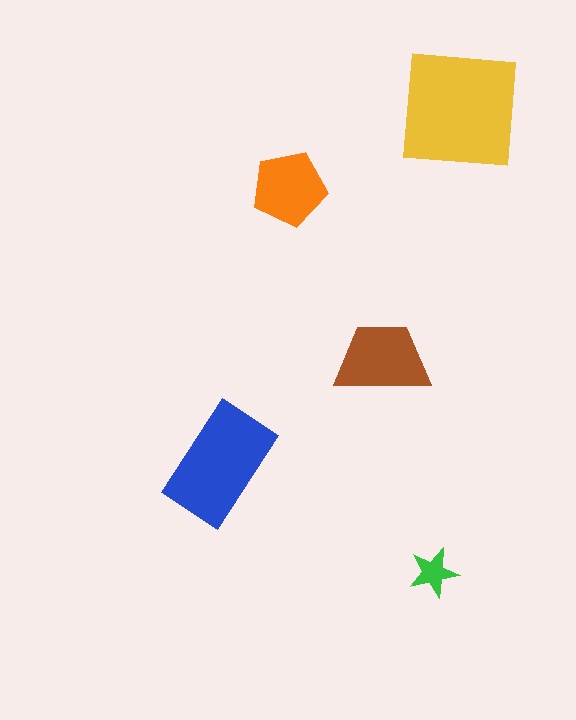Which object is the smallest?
The green star.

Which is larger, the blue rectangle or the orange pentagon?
The blue rectangle.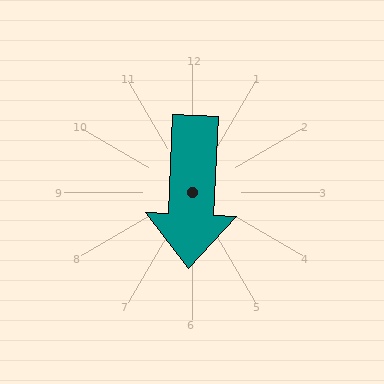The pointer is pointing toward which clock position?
Roughly 6 o'clock.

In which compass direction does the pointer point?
South.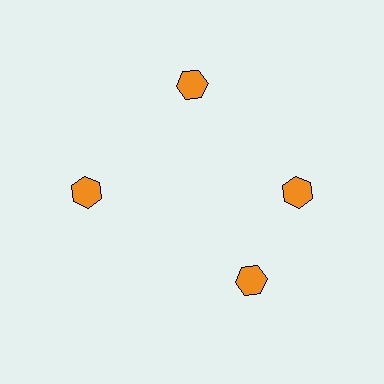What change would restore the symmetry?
The symmetry would be restored by rotating it back into even spacing with its neighbors so that all 4 hexagons sit at equal angles and equal distance from the center.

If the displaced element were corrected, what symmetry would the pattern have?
It would have 4-fold rotational symmetry — the pattern would map onto itself every 90 degrees.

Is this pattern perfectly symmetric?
No. The 4 orange hexagons are arranged in a ring, but one element near the 6 o'clock position is rotated out of alignment along the ring, breaking the 4-fold rotational symmetry.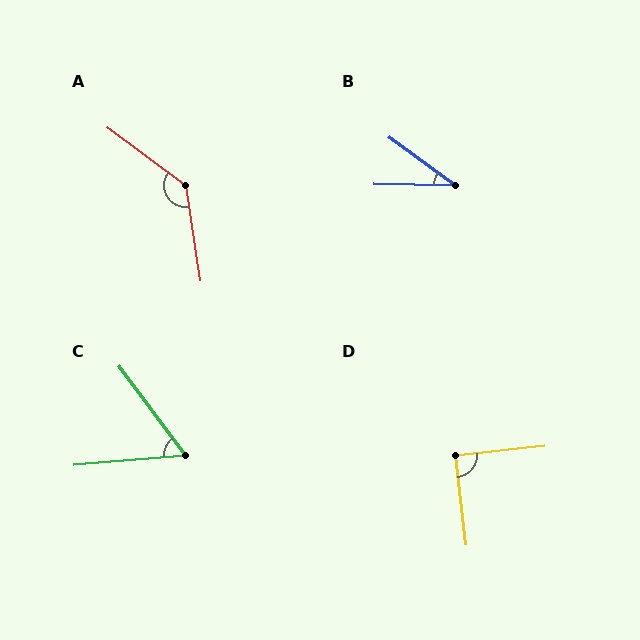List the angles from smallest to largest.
B (35°), C (58°), D (89°), A (136°).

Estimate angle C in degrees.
Approximately 58 degrees.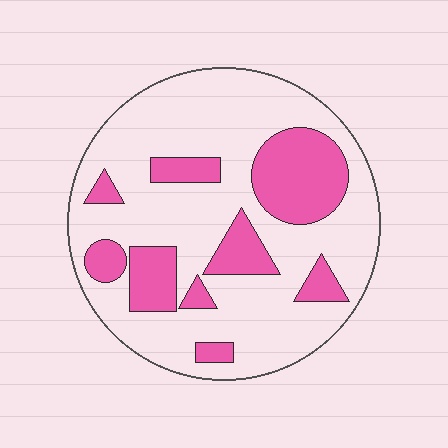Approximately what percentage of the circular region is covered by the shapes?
Approximately 25%.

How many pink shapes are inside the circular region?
9.